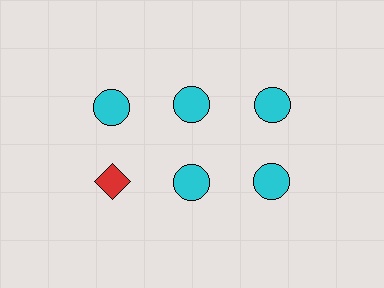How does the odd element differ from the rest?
It differs in both color (red instead of cyan) and shape (diamond instead of circle).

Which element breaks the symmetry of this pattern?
The red diamond in the second row, leftmost column breaks the symmetry. All other shapes are cyan circles.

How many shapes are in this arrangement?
There are 6 shapes arranged in a grid pattern.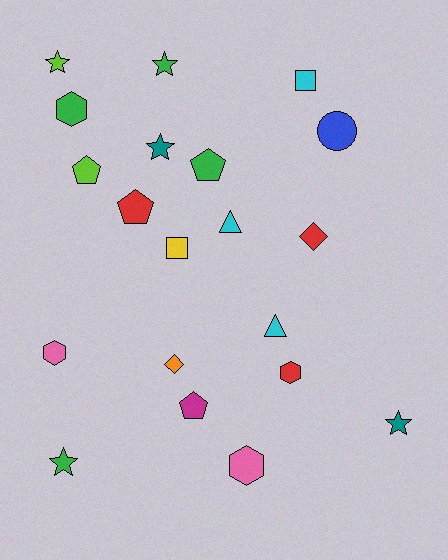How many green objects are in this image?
There are 4 green objects.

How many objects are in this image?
There are 20 objects.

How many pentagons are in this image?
There are 4 pentagons.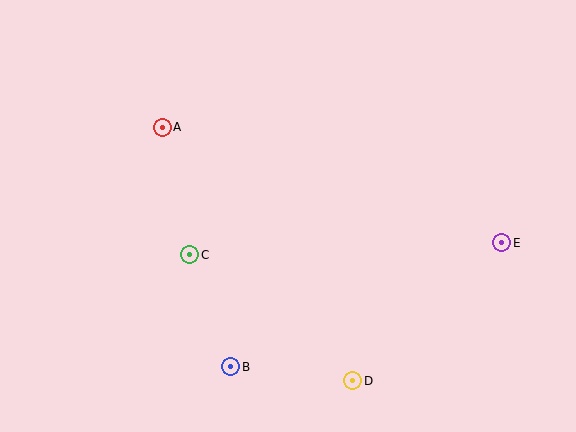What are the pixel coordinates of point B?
Point B is at (231, 367).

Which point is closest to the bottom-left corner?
Point B is closest to the bottom-left corner.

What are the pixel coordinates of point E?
Point E is at (502, 243).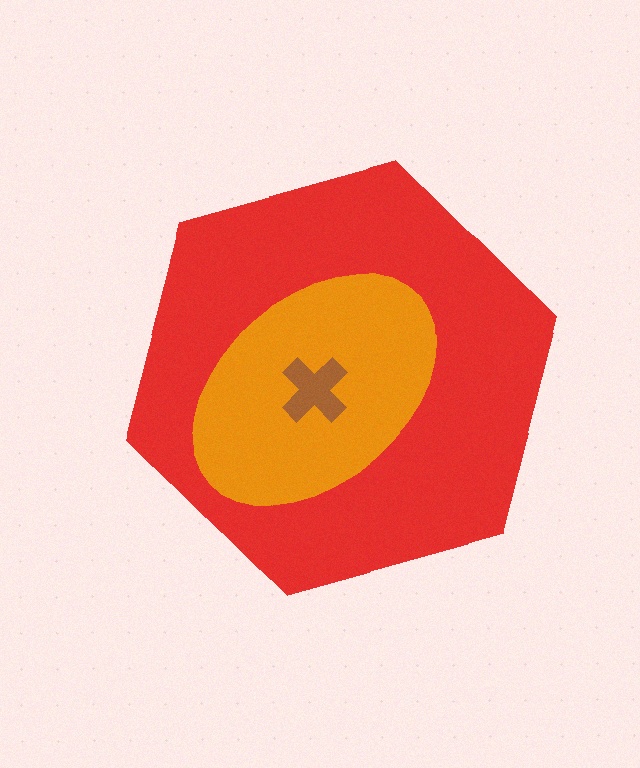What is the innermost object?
The brown cross.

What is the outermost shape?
The red hexagon.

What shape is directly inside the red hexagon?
The orange ellipse.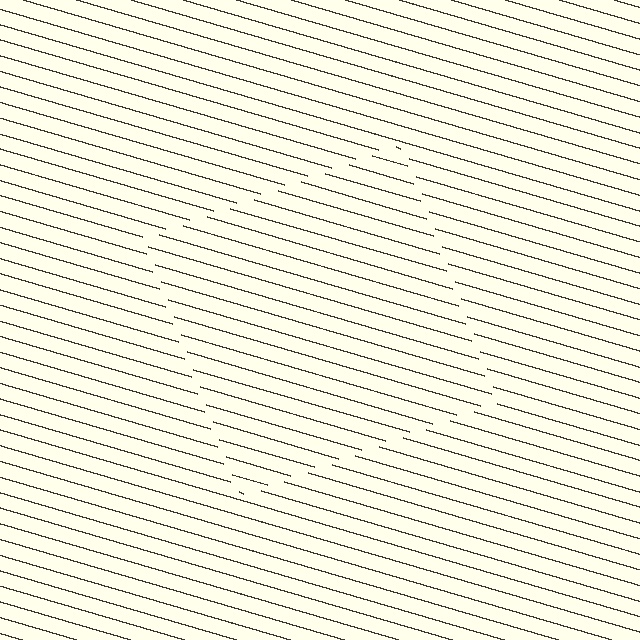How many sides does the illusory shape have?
4 sides — the line-ends trace a square.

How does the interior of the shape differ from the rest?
The interior of the shape contains the same grating, shifted by half a period — the contour is defined by the phase discontinuity where line-ends from the inner and outer gratings abut.